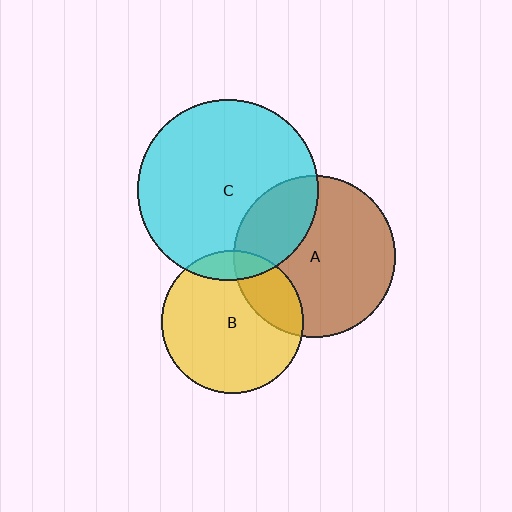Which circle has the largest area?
Circle C (cyan).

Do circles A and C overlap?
Yes.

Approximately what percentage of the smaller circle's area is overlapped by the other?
Approximately 30%.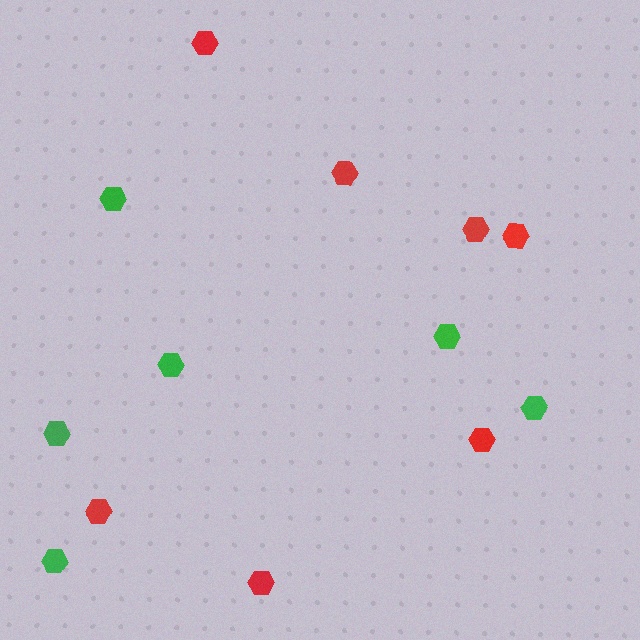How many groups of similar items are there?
There are 2 groups: one group of red hexagons (7) and one group of green hexagons (6).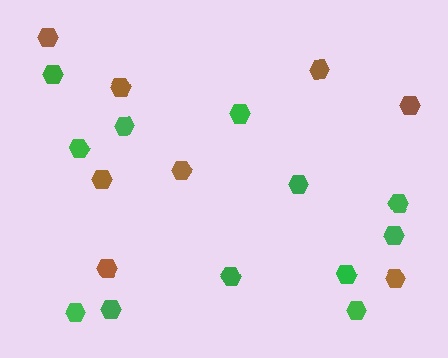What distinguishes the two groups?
There are 2 groups: one group of green hexagons (12) and one group of brown hexagons (8).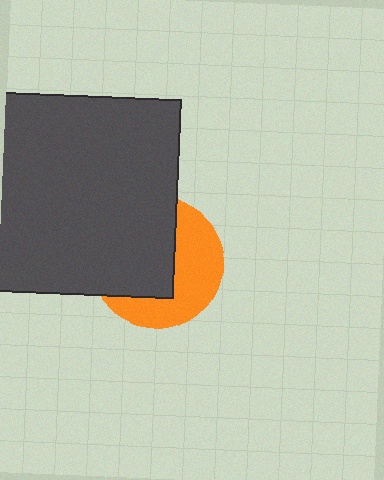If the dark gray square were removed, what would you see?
You would see the complete orange circle.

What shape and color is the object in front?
The object in front is a dark gray square.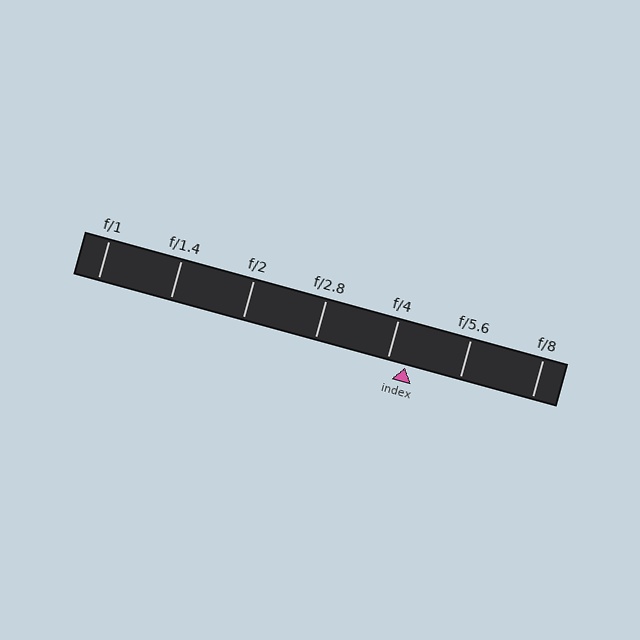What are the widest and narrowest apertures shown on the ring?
The widest aperture shown is f/1 and the narrowest is f/8.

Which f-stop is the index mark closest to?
The index mark is closest to f/4.